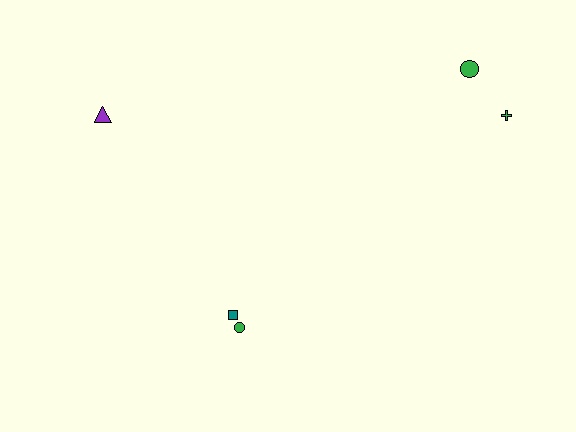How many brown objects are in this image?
There are no brown objects.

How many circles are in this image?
There are 2 circles.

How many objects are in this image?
There are 5 objects.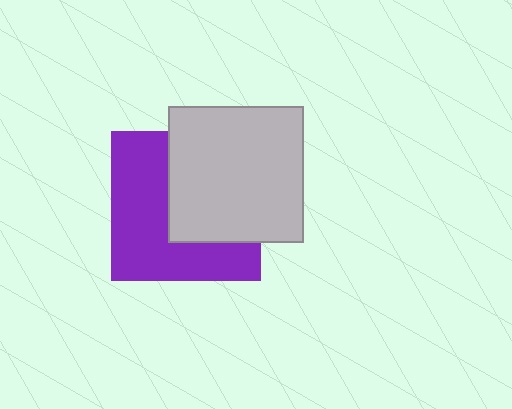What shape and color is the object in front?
The object in front is a light gray square.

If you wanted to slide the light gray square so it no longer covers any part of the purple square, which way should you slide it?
Slide it right — that is the most direct way to separate the two shapes.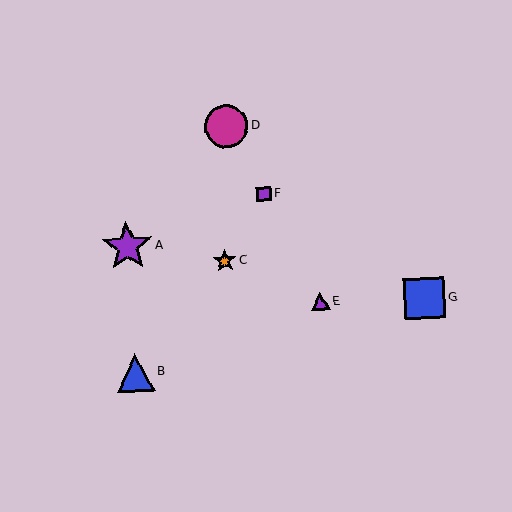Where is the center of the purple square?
The center of the purple square is at (264, 194).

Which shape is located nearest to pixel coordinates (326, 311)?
The purple triangle (labeled E) at (320, 301) is nearest to that location.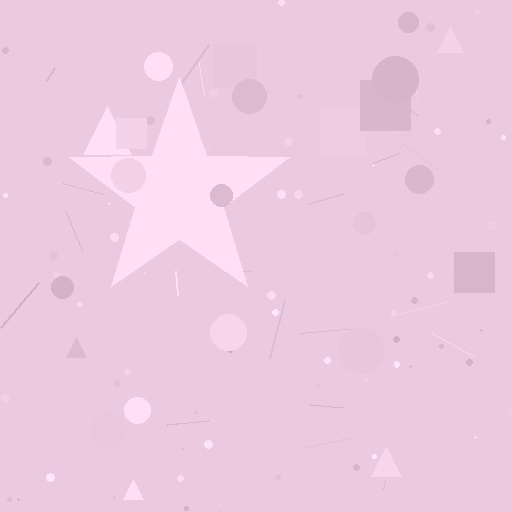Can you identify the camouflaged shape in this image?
The camouflaged shape is a star.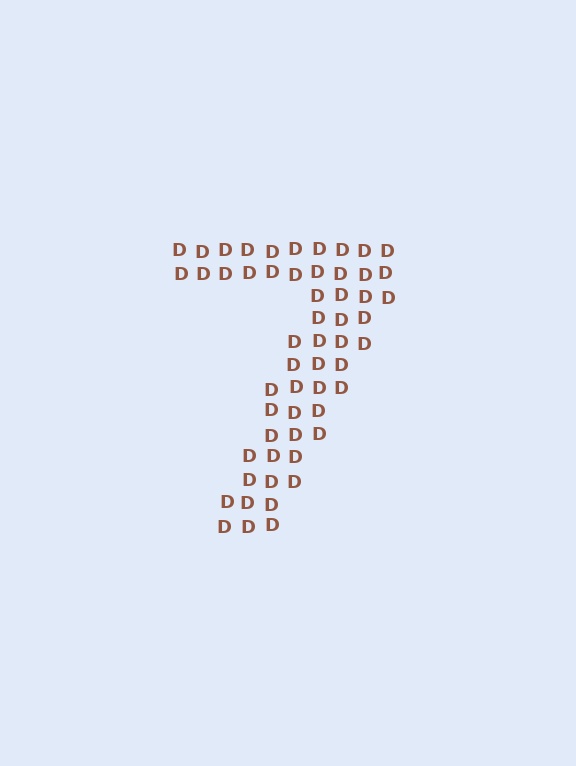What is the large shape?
The large shape is the digit 7.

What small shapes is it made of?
It is made of small letter D's.